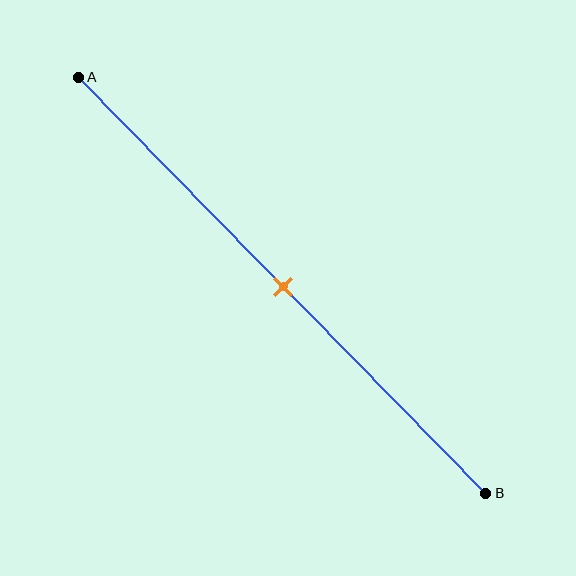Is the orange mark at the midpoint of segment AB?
Yes, the mark is approximately at the midpoint.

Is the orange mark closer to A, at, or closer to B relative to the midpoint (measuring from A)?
The orange mark is approximately at the midpoint of segment AB.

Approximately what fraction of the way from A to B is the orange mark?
The orange mark is approximately 50% of the way from A to B.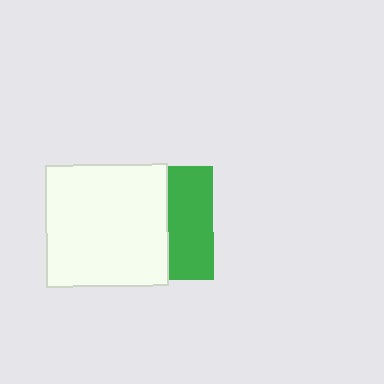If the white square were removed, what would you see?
You would see the complete green square.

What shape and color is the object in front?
The object in front is a white square.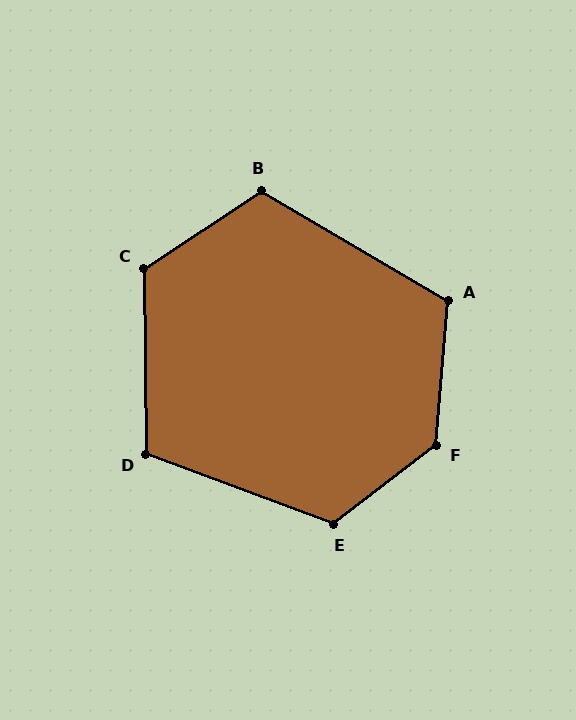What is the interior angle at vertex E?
Approximately 122 degrees (obtuse).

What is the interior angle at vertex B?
Approximately 116 degrees (obtuse).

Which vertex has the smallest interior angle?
D, at approximately 111 degrees.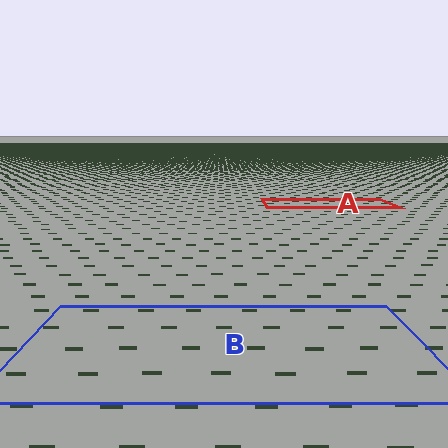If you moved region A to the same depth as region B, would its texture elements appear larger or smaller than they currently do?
They would appear larger. At a closer depth, the same texture elements are projected at a bigger on-screen size.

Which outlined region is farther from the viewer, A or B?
Region A is farther from the viewer — the texture elements inside it appear smaller and more densely packed.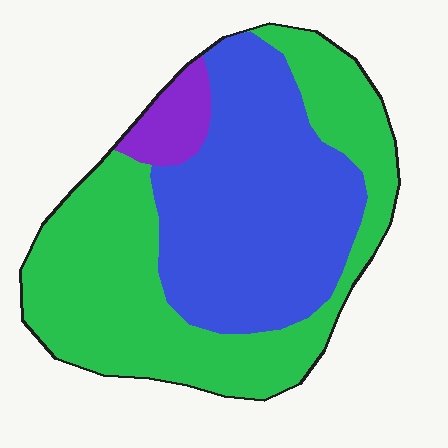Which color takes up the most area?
Green, at roughly 50%.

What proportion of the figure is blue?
Blue takes up about two fifths (2/5) of the figure.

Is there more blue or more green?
Green.